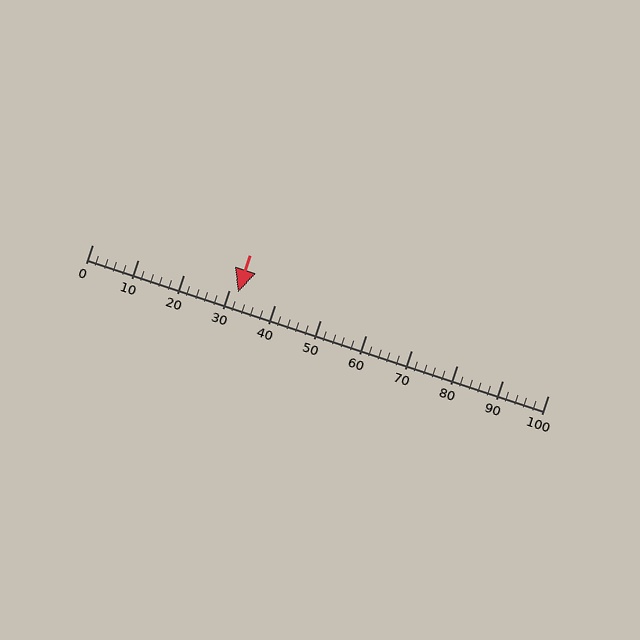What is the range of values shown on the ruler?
The ruler shows values from 0 to 100.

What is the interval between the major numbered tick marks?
The major tick marks are spaced 10 units apart.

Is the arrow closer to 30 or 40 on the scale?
The arrow is closer to 30.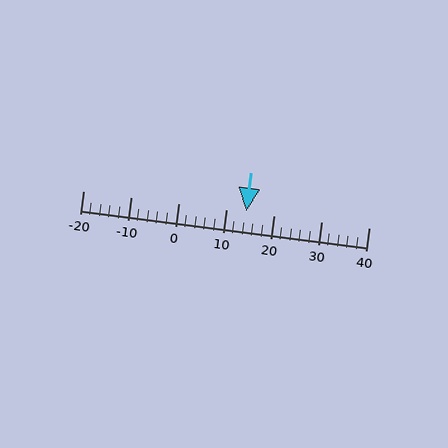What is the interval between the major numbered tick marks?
The major tick marks are spaced 10 units apart.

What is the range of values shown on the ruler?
The ruler shows values from -20 to 40.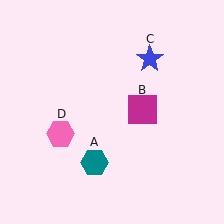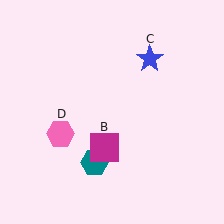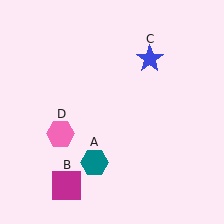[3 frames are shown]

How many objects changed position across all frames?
1 object changed position: magenta square (object B).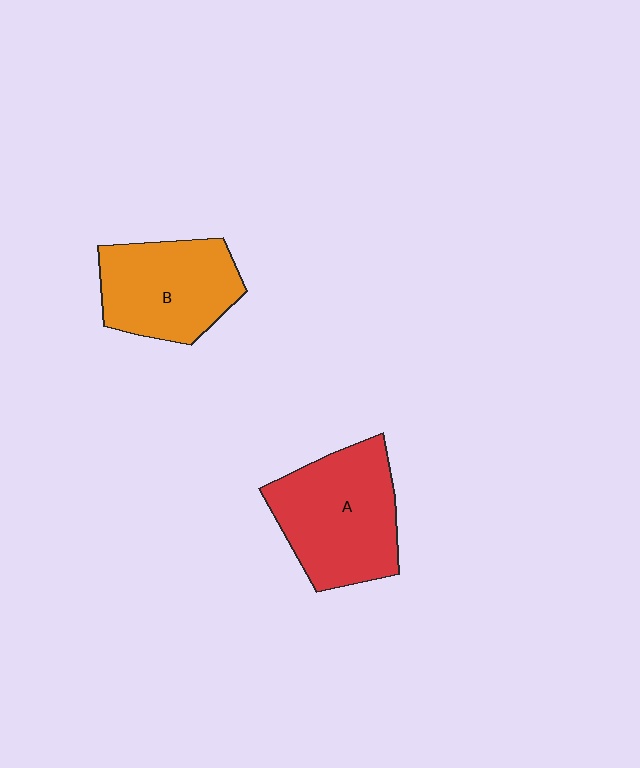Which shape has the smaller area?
Shape B (orange).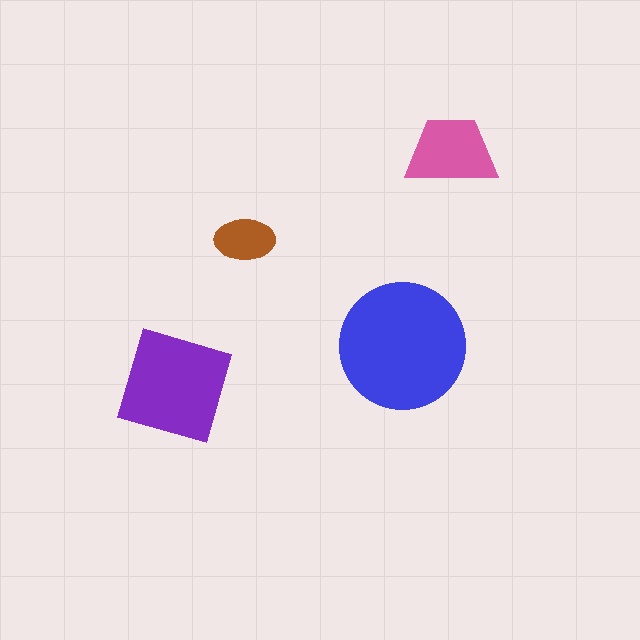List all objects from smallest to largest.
The brown ellipse, the pink trapezoid, the purple square, the blue circle.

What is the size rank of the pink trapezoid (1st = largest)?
3rd.